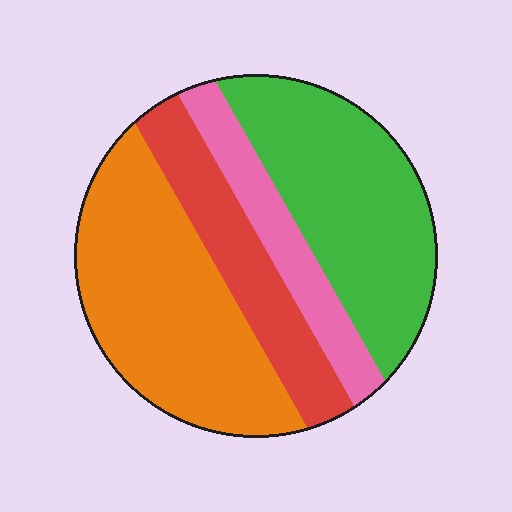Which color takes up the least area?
Pink, at roughly 15%.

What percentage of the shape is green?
Green covers roughly 30% of the shape.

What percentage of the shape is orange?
Orange covers 36% of the shape.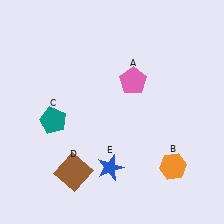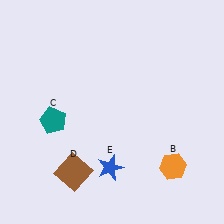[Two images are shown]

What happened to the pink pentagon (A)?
The pink pentagon (A) was removed in Image 2. It was in the top-right area of Image 1.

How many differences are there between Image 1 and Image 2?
There is 1 difference between the two images.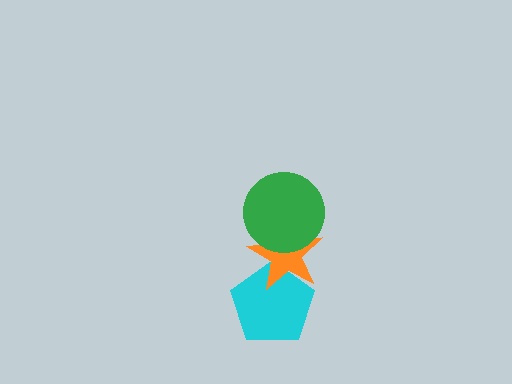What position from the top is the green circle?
The green circle is 1st from the top.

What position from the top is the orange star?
The orange star is 2nd from the top.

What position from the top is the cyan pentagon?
The cyan pentagon is 3rd from the top.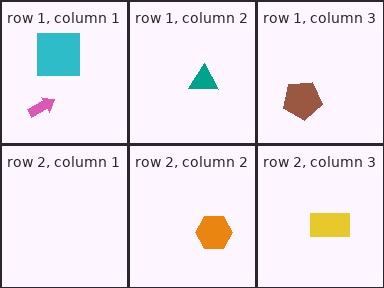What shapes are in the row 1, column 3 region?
The brown pentagon.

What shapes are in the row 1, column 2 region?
The teal triangle.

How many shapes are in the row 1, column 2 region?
1.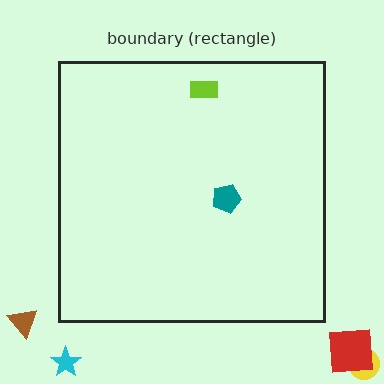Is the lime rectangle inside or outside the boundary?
Inside.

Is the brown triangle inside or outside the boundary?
Outside.